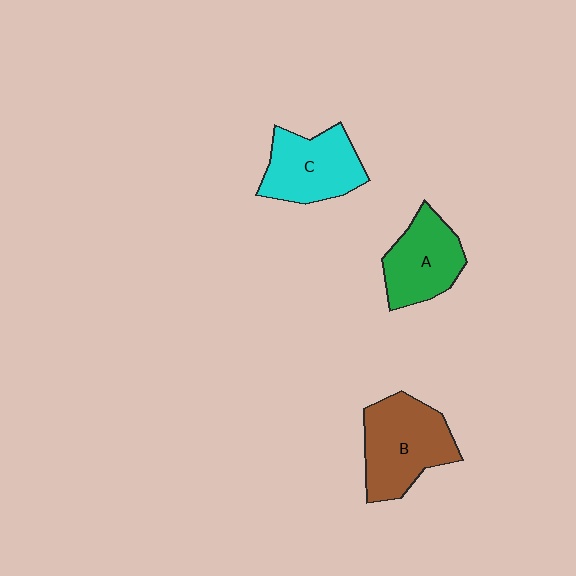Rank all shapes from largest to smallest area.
From largest to smallest: B (brown), C (cyan), A (green).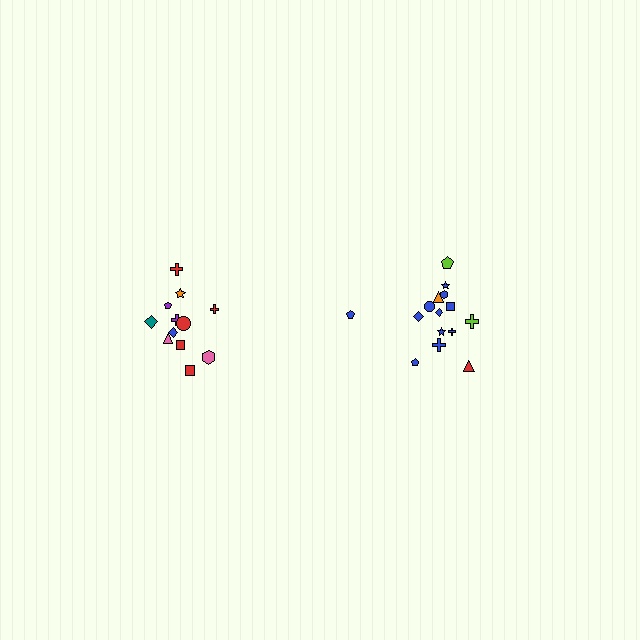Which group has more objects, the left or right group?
The right group.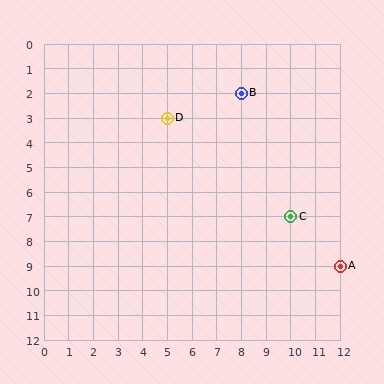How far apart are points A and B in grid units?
Points A and B are 4 columns and 7 rows apart (about 8.1 grid units diagonally).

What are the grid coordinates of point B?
Point B is at grid coordinates (8, 2).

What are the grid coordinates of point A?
Point A is at grid coordinates (12, 9).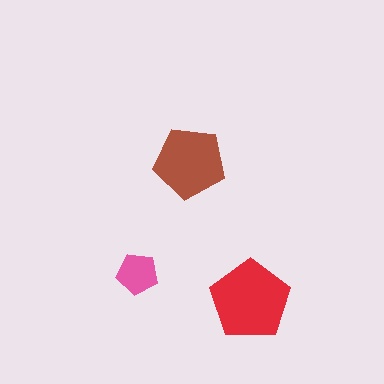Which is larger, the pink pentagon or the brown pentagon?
The brown one.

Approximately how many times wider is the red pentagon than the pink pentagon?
About 2 times wider.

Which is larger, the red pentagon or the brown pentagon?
The red one.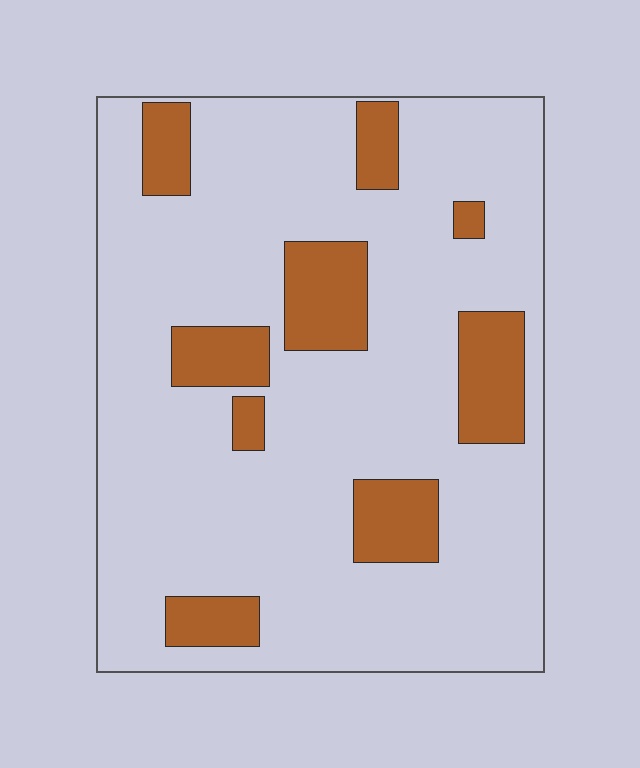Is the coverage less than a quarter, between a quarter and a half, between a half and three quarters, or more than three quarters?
Less than a quarter.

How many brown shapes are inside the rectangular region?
9.